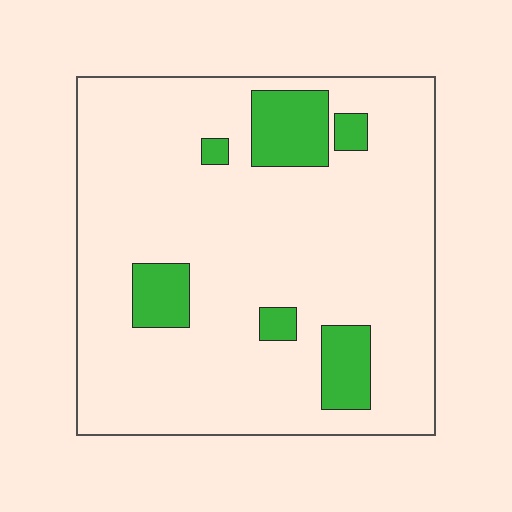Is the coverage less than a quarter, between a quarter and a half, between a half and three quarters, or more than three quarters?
Less than a quarter.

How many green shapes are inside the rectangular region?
6.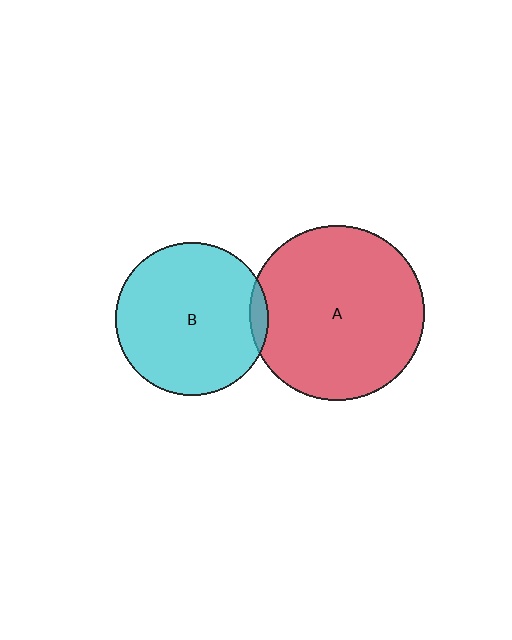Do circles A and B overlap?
Yes.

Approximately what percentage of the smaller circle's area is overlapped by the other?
Approximately 5%.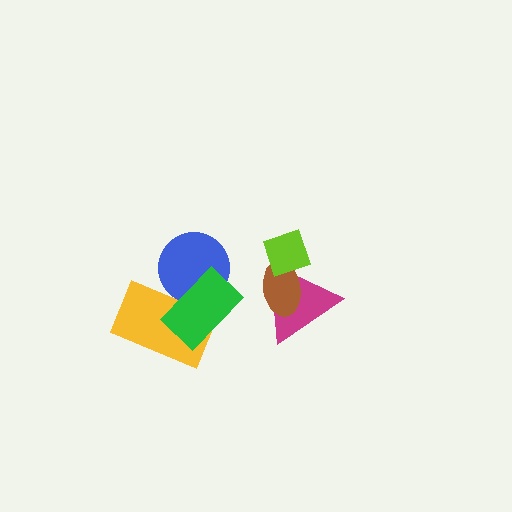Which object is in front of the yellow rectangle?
The green rectangle is in front of the yellow rectangle.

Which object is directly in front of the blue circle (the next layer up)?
The yellow rectangle is directly in front of the blue circle.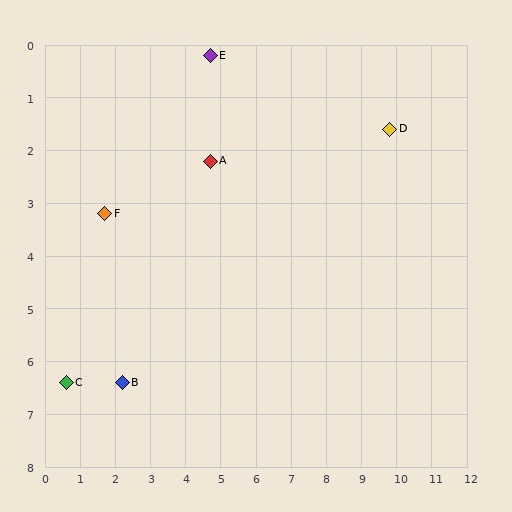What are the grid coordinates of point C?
Point C is at approximately (0.6, 6.4).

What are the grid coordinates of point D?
Point D is at approximately (9.8, 1.6).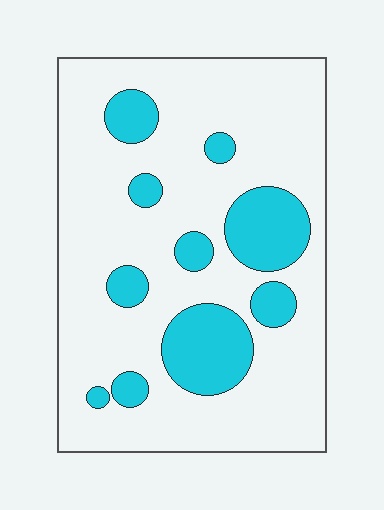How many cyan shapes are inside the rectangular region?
10.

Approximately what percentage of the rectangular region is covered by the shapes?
Approximately 20%.